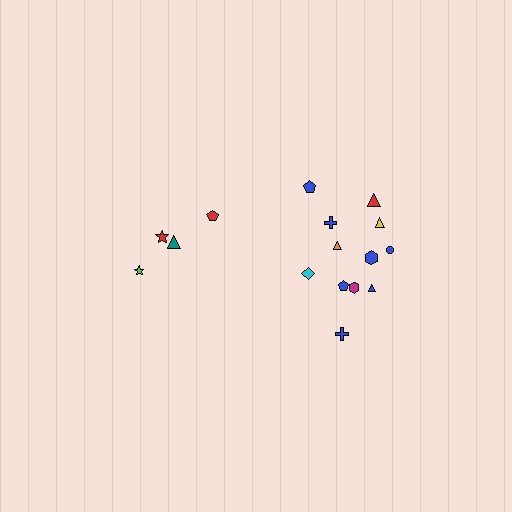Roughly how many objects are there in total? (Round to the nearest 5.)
Roughly 15 objects in total.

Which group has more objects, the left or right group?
The right group.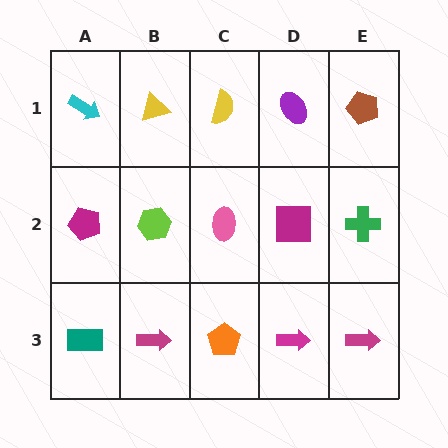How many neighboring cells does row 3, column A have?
2.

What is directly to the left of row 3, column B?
A teal rectangle.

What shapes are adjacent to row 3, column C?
A pink ellipse (row 2, column C), a magenta arrow (row 3, column B), a magenta arrow (row 3, column D).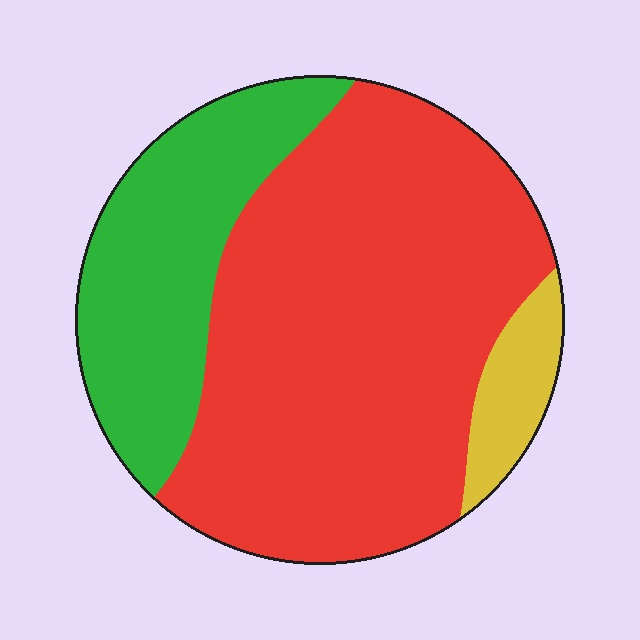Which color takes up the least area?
Yellow, at roughly 5%.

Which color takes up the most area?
Red, at roughly 65%.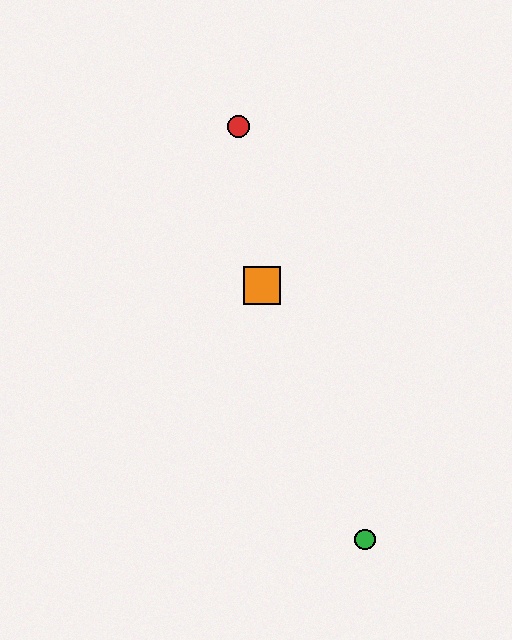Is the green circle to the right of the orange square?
Yes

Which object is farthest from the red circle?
The green circle is farthest from the red circle.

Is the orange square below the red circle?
Yes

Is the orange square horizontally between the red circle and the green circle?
Yes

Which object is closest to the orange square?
The red circle is closest to the orange square.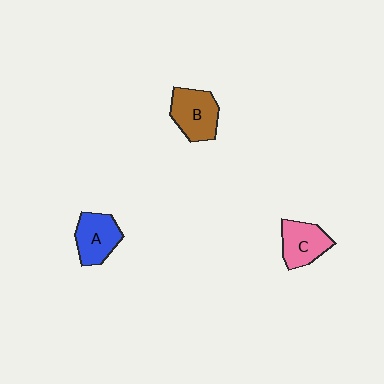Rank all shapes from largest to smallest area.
From largest to smallest: B (brown), A (blue), C (pink).